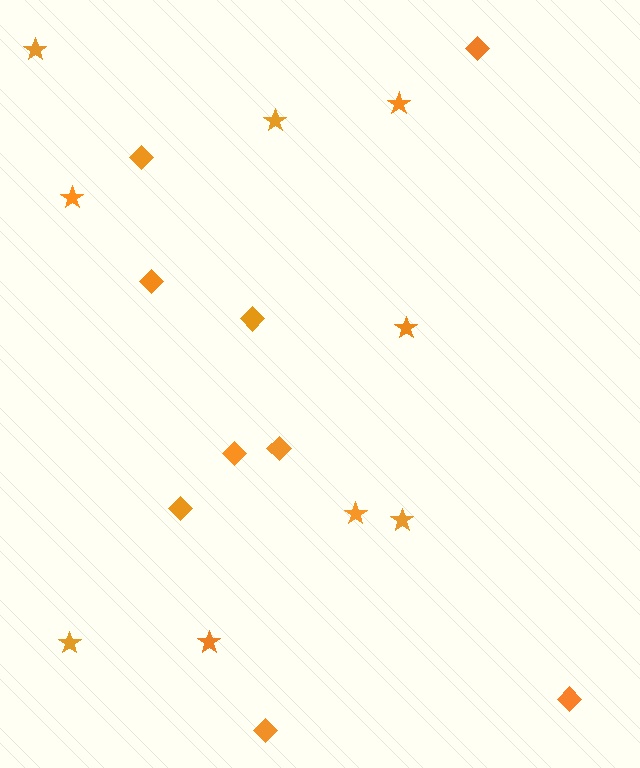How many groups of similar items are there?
There are 2 groups: one group of stars (9) and one group of diamonds (9).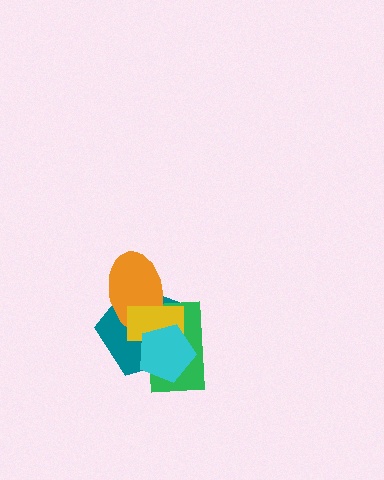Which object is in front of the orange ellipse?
The yellow rectangle is in front of the orange ellipse.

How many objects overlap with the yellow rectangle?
4 objects overlap with the yellow rectangle.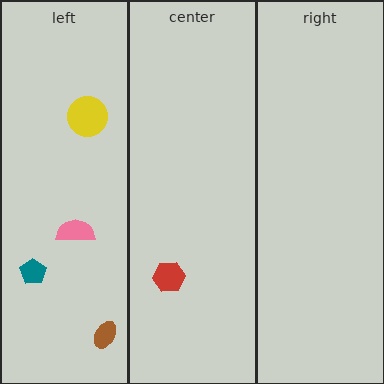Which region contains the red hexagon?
The center region.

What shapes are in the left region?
The yellow circle, the pink semicircle, the teal pentagon, the brown ellipse.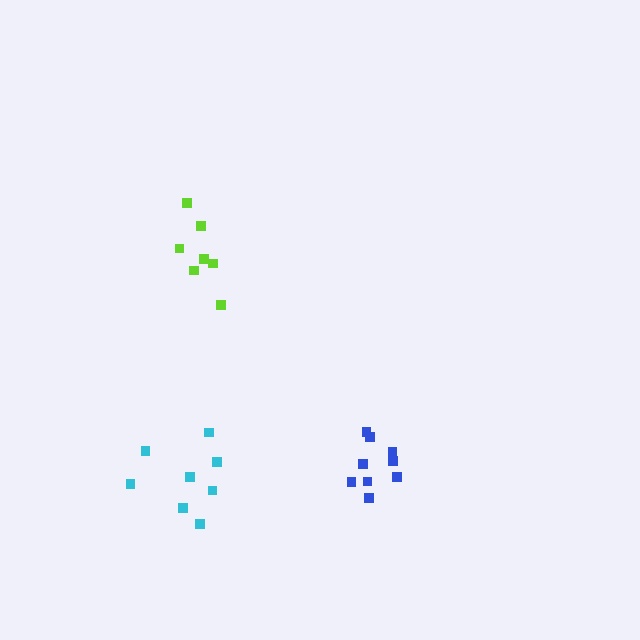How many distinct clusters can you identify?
There are 3 distinct clusters.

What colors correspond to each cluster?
The clusters are colored: blue, cyan, lime.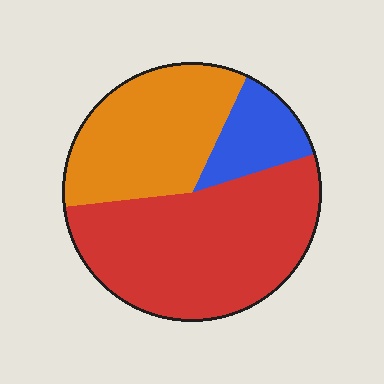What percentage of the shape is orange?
Orange covers roughly 35% of the shape.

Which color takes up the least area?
Blue, at roughly 15%.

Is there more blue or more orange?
Orange.